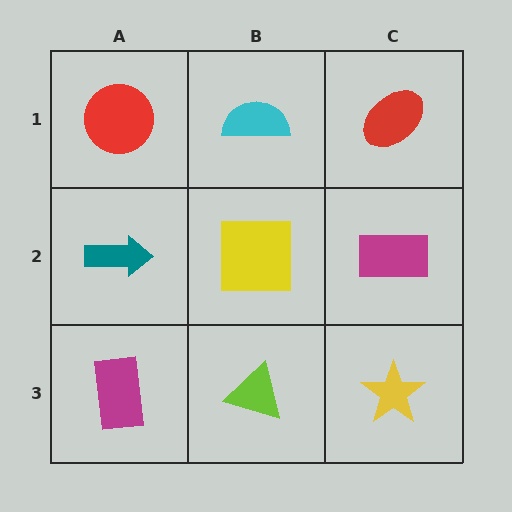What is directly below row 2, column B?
A lime triangle.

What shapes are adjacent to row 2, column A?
A red circle (row 1, column A), a magenta rectangle (row 3, column A), a yellow square (row 2, column B).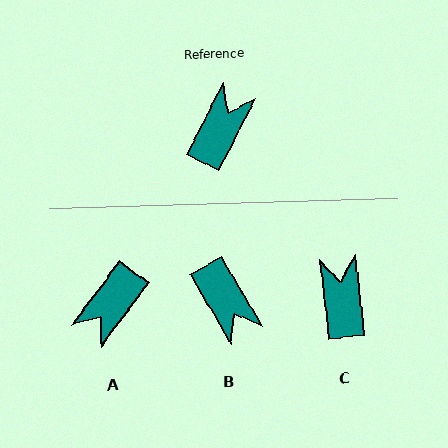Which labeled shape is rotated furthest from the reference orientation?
A, about 170 degrees away.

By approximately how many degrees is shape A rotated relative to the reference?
Approximately 170 degrees counter-clockwise.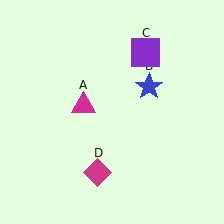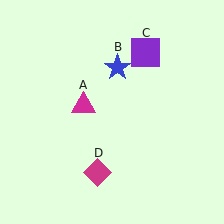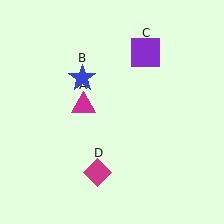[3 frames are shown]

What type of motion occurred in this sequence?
The blue star (object B) rotated counterclockwise around the center of the scene.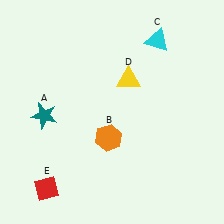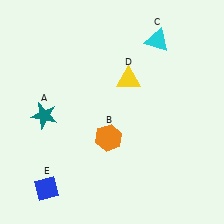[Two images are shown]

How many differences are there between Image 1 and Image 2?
There is 1 difference between the two images.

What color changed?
The diamond (E) changed from red in Image 1 to blue in Image 2.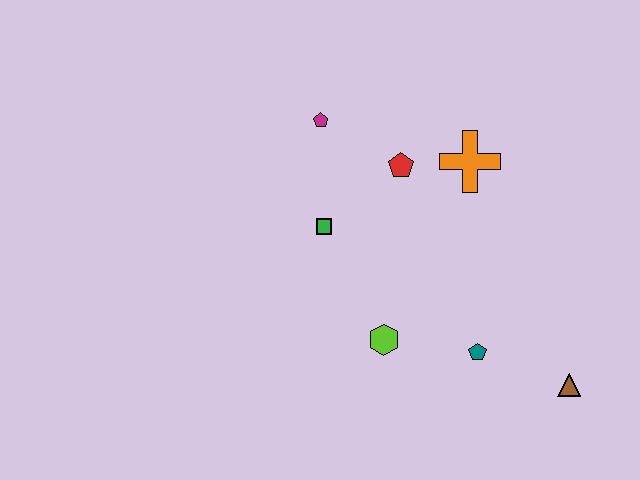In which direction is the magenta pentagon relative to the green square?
The magenta pentagon is above the green square.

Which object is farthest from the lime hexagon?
The magenta pentagon is farthest from the lime hexagon.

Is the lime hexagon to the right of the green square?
Yes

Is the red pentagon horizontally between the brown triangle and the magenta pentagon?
Yes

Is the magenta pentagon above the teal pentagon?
Yes